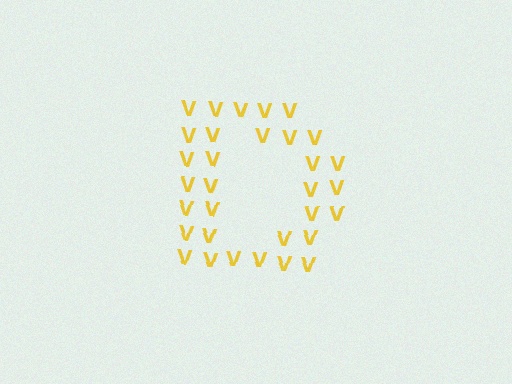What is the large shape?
The large shape is the letter D.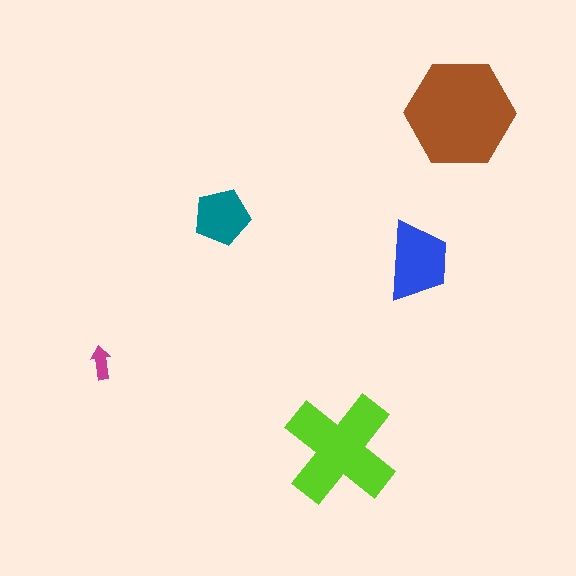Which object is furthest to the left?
The magenta arrow is leftmost.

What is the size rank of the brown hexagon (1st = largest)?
1st.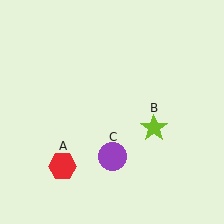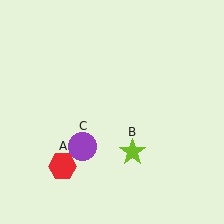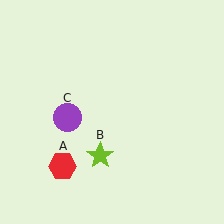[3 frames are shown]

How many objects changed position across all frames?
2 objects changed position: lime star (object B), purple circle (object C).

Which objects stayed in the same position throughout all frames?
Red hexagon (object A) remained stationary.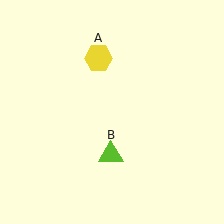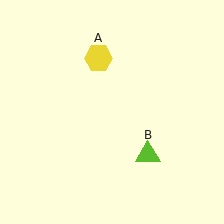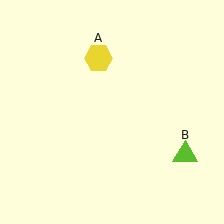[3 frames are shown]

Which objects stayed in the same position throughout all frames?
Yellow hexagon (object A) remained stationary.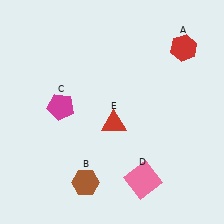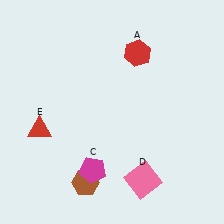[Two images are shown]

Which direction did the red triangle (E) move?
The red triangle (E) moved left.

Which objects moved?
The objects that moved are: the red hexagon (A), the magenta pentagon (C), the red triangle (E).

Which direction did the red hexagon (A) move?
The red hexagon (A) moved left.